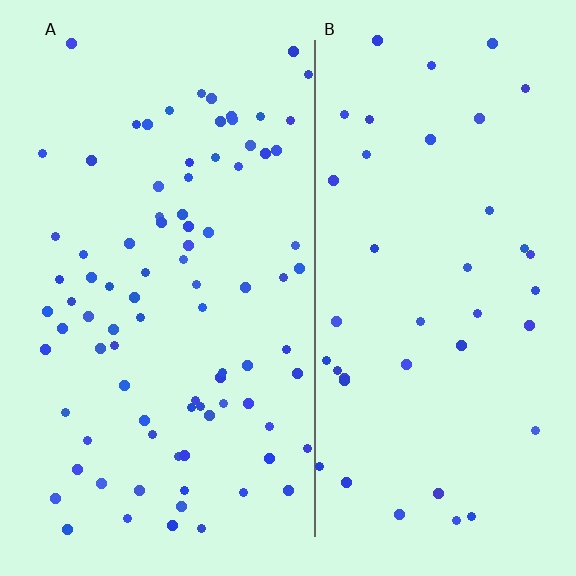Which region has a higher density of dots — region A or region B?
A (the left).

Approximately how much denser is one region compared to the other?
Approximately 2.1× — region A over region B.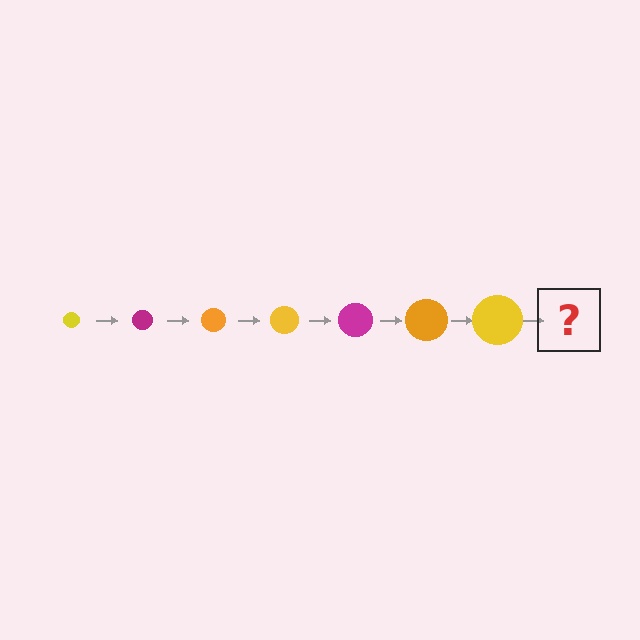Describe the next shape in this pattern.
It should be a magenta circle, larger than the previous one.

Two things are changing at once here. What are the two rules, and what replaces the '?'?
The two rules are that the circle grows larger each step and the color cycles through yellow, magenta, and orange. The '?' should be a magenta circle, larger than the previous one.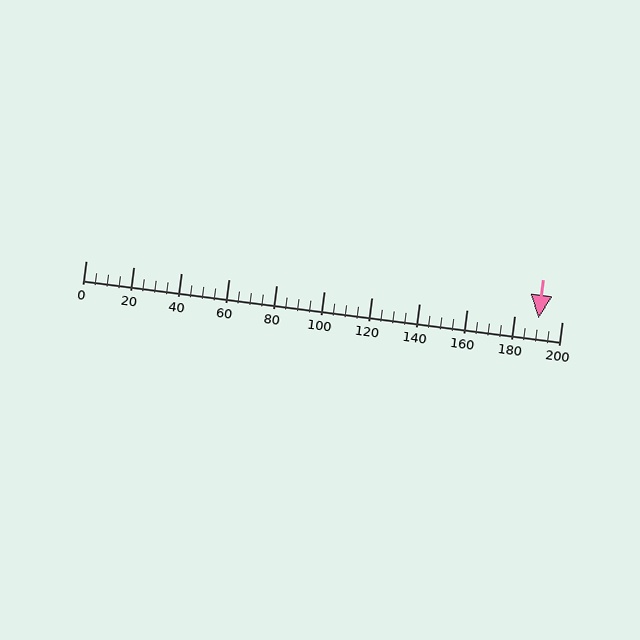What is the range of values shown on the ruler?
The ruler shows values from 0 to 200.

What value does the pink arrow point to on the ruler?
The pink arrow points to approximately 190.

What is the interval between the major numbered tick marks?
The major tick marks are spaced 20 units apart.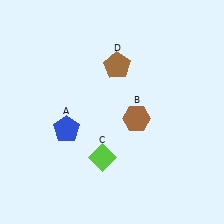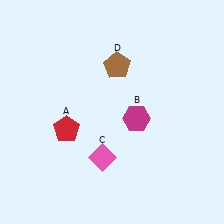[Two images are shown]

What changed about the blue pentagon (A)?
In Image 1, A is blue. In Image 2, it changed to red.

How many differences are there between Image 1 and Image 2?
There are 3 differences between the two images.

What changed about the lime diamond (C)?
In Image 1, C is lime. In Image 2, it changed to pink.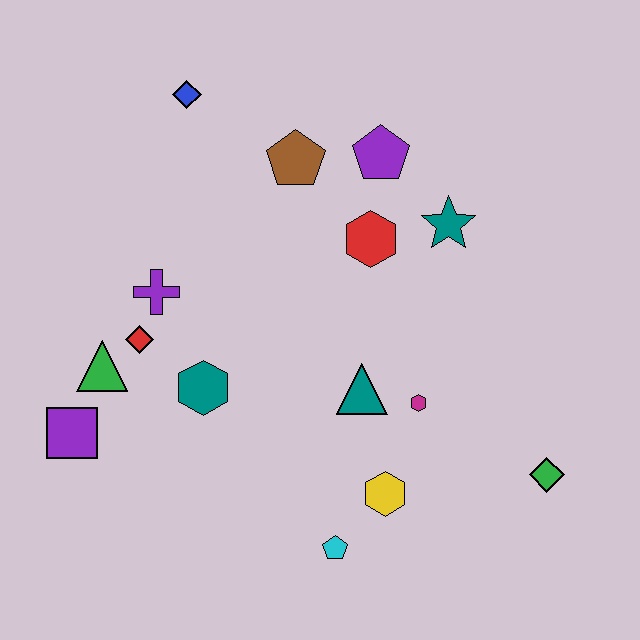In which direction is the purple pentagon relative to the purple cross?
The purple pentagon is to the right of the purple cross.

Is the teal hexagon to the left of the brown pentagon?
Yes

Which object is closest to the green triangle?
The red diamond is closest to the green triangle.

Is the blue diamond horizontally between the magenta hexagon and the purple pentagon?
No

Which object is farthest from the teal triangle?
The blue diamond is farthest from the teal triangle.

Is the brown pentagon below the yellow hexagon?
No